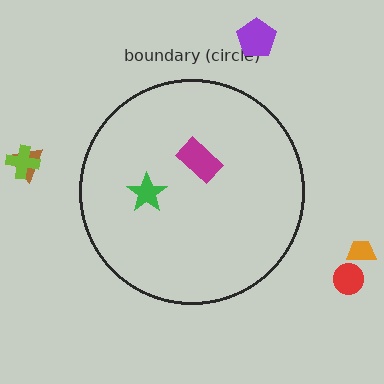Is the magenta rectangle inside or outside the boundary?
Inside.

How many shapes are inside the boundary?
2 inside, 5 outside.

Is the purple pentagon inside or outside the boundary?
Outside.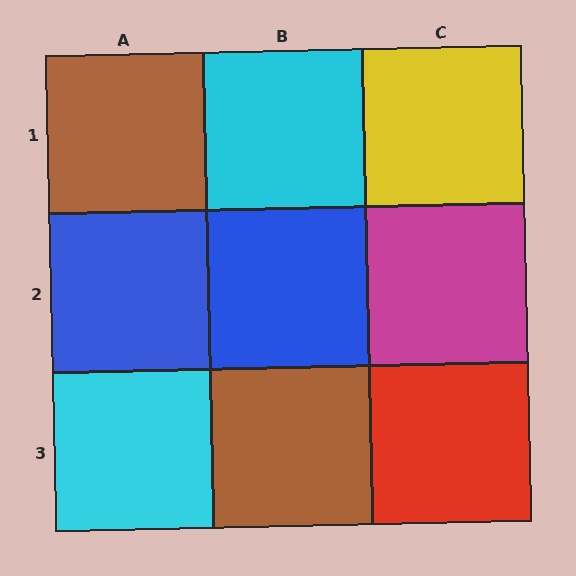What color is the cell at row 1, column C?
Yellow.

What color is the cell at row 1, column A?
Brown.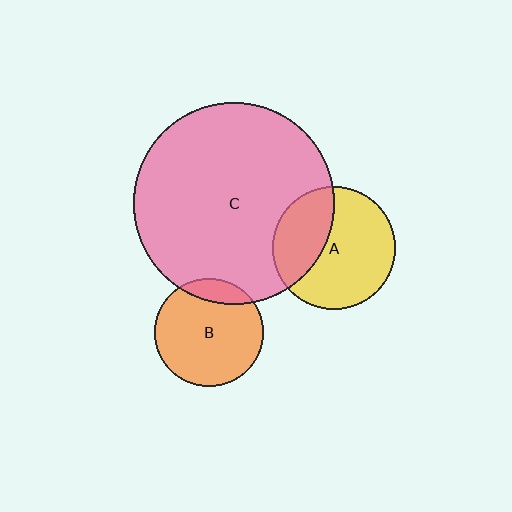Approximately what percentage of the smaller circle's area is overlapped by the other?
Approximately 35%.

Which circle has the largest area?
Circle C (pink).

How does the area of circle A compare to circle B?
Approximately 1.3 times.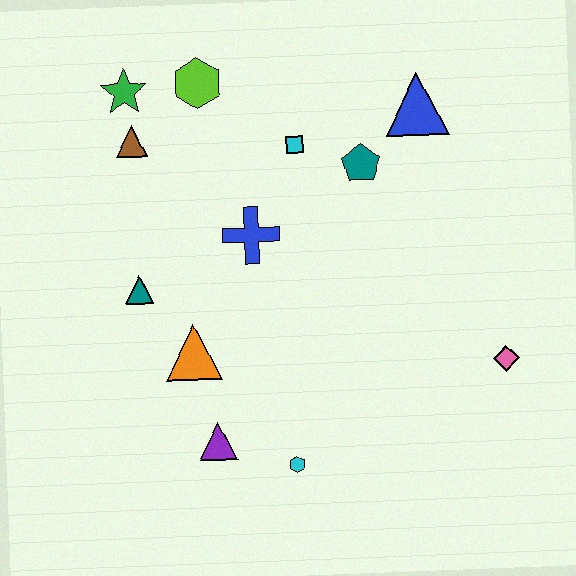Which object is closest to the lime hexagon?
The green star is closest to the lime hexagon.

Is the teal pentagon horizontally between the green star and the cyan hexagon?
No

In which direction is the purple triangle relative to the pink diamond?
The purple triangle is to the left of the pink diamond.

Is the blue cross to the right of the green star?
Yes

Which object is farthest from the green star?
The pink diamond is farthest from the green star.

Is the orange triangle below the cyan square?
Yes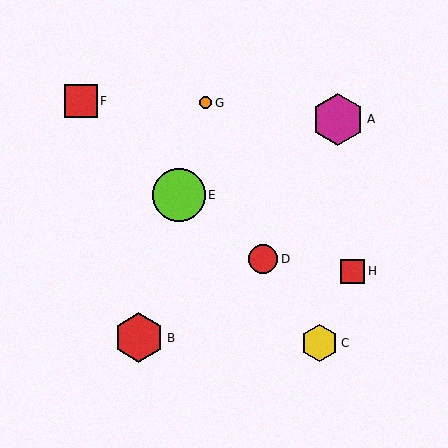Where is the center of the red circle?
The center of the red circle is at (263, 259).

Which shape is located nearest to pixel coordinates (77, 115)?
The red square (labeled F) at (81, 101) is nearest to that location.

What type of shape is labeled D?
Shape D is a red circle.